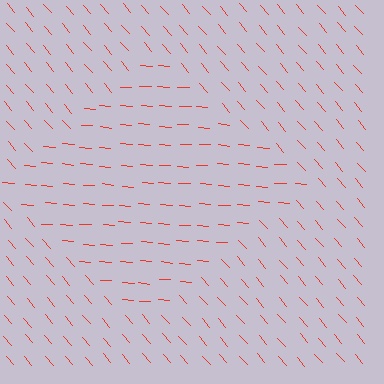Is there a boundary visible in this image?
Yes, there is a texture boundary formed by a change in line orientation.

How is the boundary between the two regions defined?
The boundary is defined purely by a change in line orientation (approximately 45 degrees difference). All lines are the same color and thickness.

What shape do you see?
I see a diamond.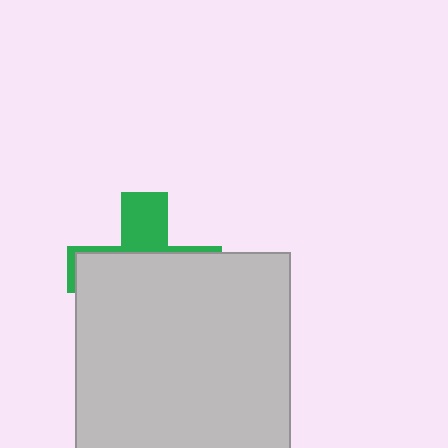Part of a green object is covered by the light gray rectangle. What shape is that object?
It is a cross.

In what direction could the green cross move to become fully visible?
The green cross could move up. That would shift it out from behind the light gray rectangle entirely.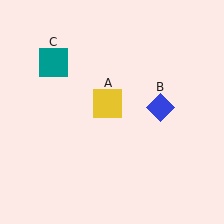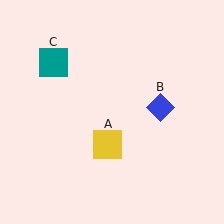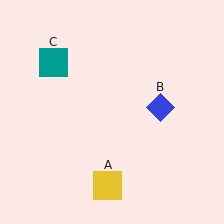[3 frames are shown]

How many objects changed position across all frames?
1 object changed position: yellow square (object A).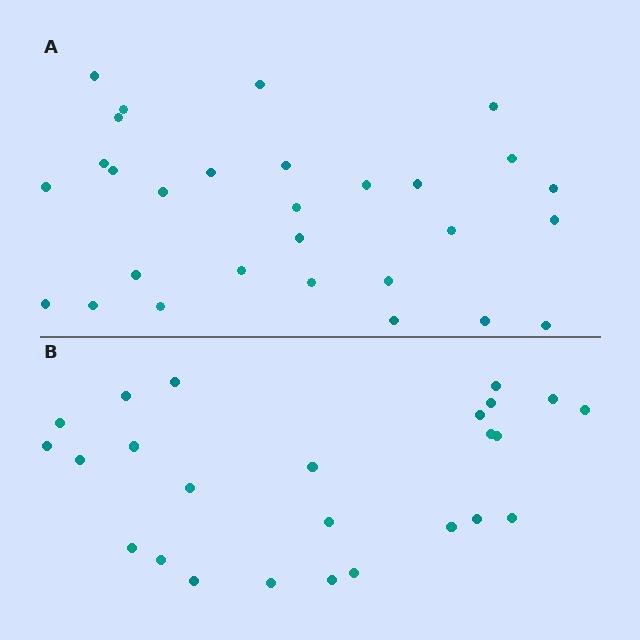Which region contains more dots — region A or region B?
Region A (the top region) has more dots.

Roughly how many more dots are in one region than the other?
Region A has about 4 more dots than region B.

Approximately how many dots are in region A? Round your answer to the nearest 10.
About 30 dots. (The exact count is 29, which rounds to 30.)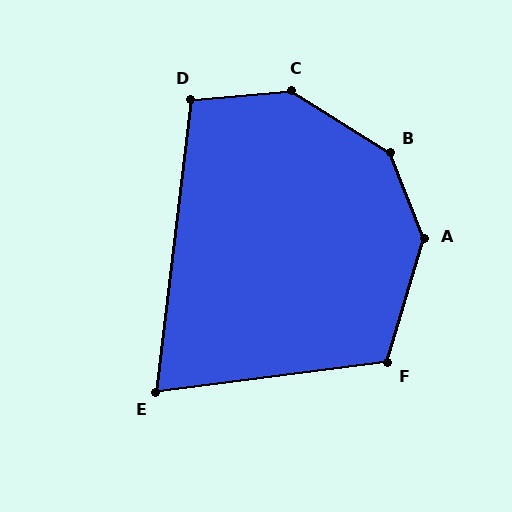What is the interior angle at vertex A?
Approximately 142 degrees (obtuse).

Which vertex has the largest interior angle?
B, at approximately 144 degrees.